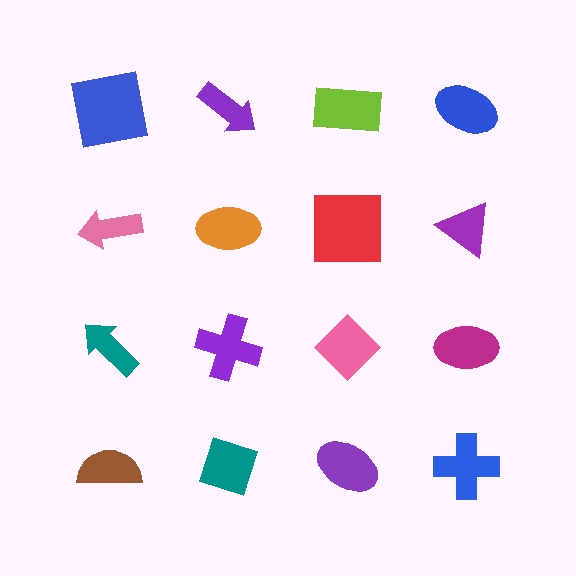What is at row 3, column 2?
A purple cross.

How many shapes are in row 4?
4 shapes.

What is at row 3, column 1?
A teal arrow.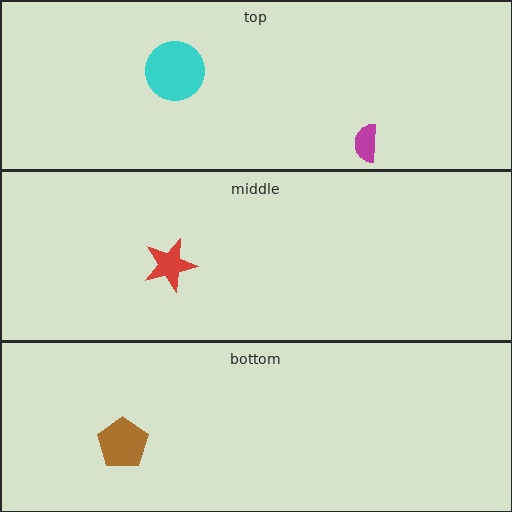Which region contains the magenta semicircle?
The top region.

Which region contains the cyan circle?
The top region.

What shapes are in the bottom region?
The brown pentagon.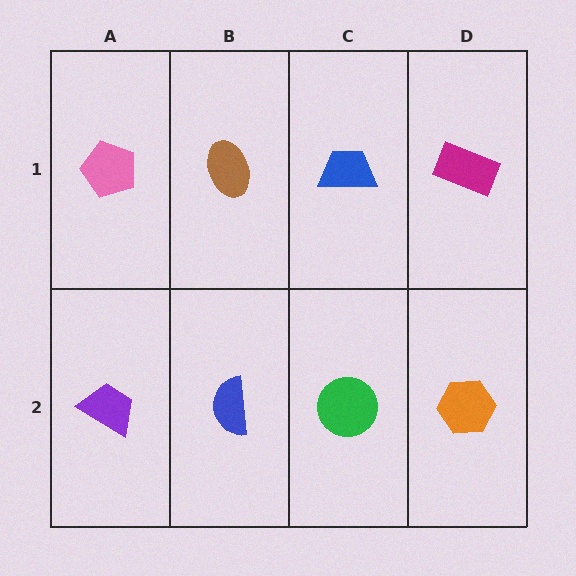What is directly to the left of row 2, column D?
A green circle.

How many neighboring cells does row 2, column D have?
2.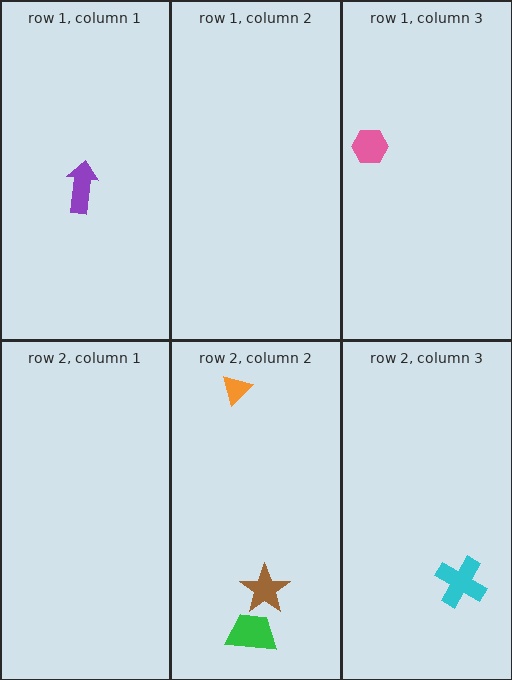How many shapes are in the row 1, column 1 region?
1.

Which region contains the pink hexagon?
The row 1, column 3 region.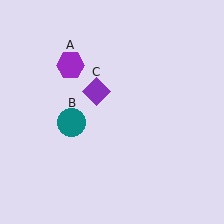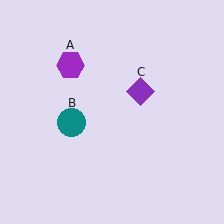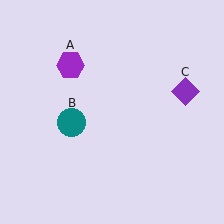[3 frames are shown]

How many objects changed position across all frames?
1 object changed position: purple diamond (object C).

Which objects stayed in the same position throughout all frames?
Purple hexagon (object A) and teal circle (object B) remained stationary.